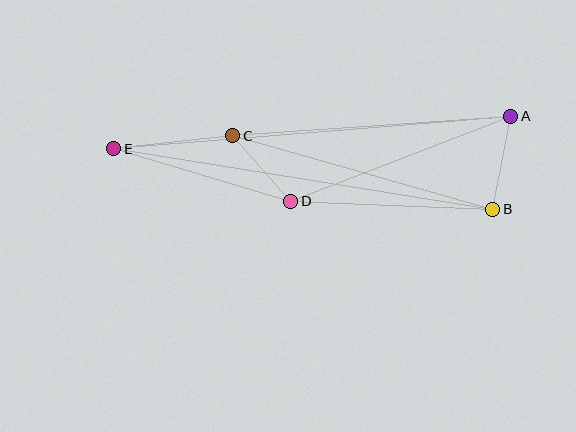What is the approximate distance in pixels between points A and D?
The distance between A and D is approximately 236 pixels.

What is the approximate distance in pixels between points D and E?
The distance between D and E is approximately 185 pixels.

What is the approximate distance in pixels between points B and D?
The distance between B and D is approximately 202 pixels.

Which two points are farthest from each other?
Points A and E are farthest from each other.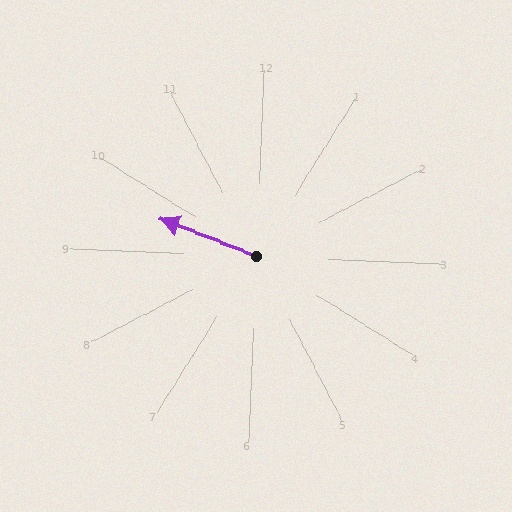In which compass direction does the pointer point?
West.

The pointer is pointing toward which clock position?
Roughly 10 o'clock.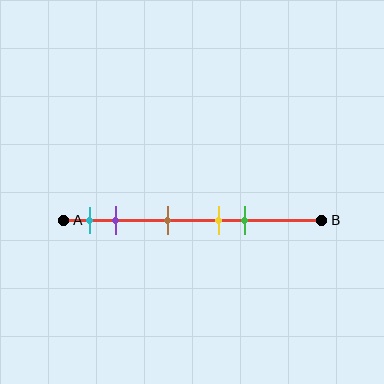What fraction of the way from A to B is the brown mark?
The brown mark is approximately 40% (0.4) of the way from A to B.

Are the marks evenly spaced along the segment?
No, the marks are not evenly spaced.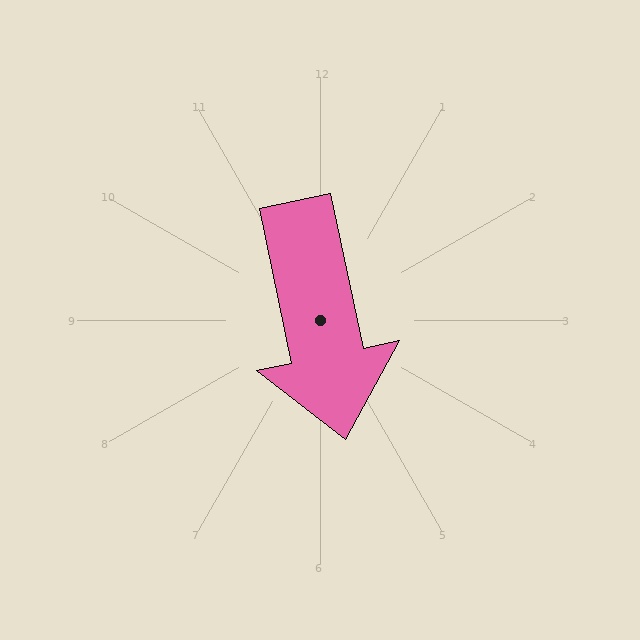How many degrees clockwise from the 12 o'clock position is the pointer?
Approximately 168 degrees.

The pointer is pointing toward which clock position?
Roughly 6 o'clock.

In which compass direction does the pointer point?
South.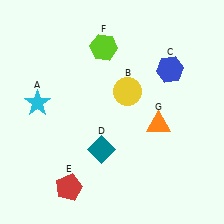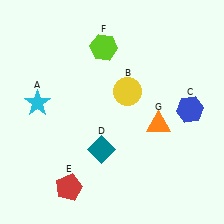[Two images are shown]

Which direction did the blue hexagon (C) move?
The blue hexagon (C) moved down.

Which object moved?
The blue hexagon (C) moved down.